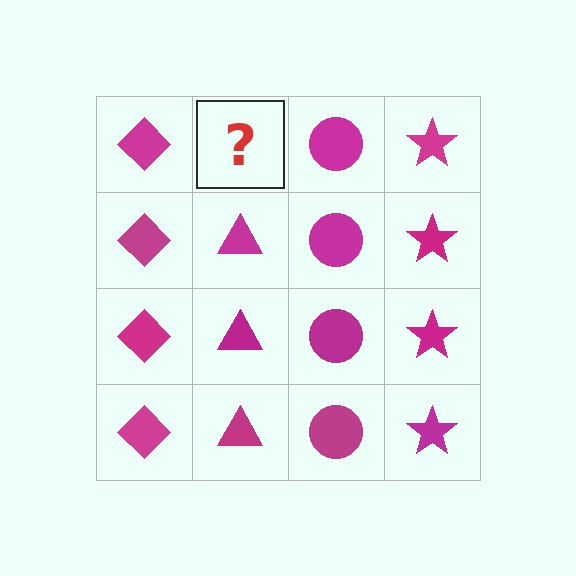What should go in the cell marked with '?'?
The missing cell should contain a magenta triangle.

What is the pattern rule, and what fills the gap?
The rule is that each column has a consistent shape. The gap should be filled with a magenta triangle.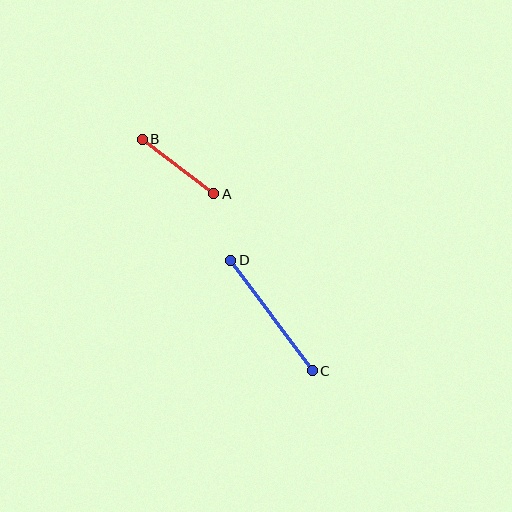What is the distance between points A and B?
The distance is approximately 90 pixels.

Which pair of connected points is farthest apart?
Points C and D are farthest apart.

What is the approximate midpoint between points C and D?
The midpoint is at approximately (271, 316) pixels.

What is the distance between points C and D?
The distance is approximately 137 pixels.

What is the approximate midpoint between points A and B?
The midpoint is at approximately (178, 167) pixels.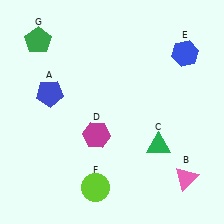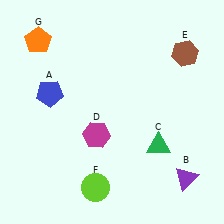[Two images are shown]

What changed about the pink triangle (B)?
In Image 1, B is pink. In Image 2, it changed to purple.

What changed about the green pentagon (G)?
In Image 1, G is green. In Image 2, it changed to orange.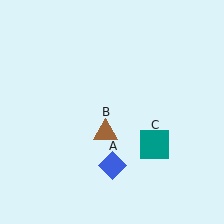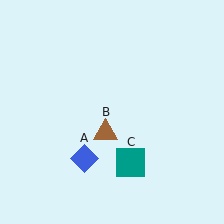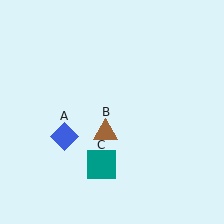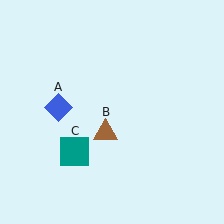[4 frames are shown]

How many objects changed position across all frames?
2 objects changed position: blue diamond (object A), teal square (object C).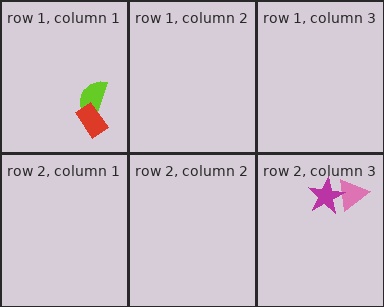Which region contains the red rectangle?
The row 1, column 1 region.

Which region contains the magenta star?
The row 2, column 3 region.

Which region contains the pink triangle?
The row 2, column 3 region.